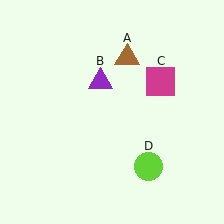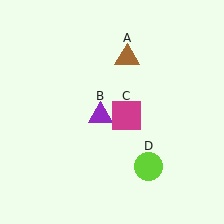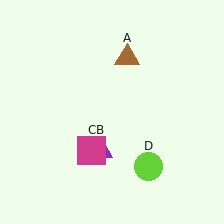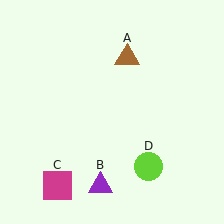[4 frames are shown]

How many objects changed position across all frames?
2 objects changed position: purple triangle (object B), magenta square (object C).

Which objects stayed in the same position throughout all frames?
Brown triangle (object A) and lime circle (object D) remained stationary.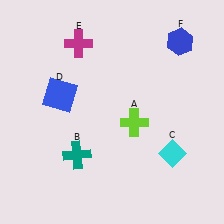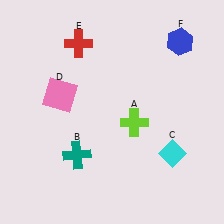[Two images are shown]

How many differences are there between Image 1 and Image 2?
There are 2 differences between the two images.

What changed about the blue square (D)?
In Image 1, D is blue. In Image 2, it changed to pink.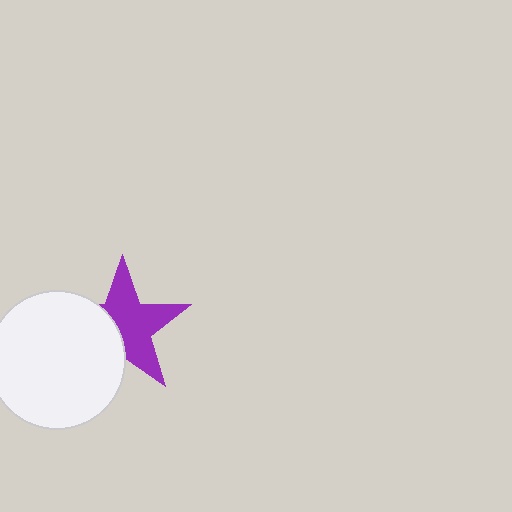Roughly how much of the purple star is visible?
About half of it is visible (roughly 62%).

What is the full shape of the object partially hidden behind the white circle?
The partially hidden object is a purple star.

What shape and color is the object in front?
The object in front is a white circle.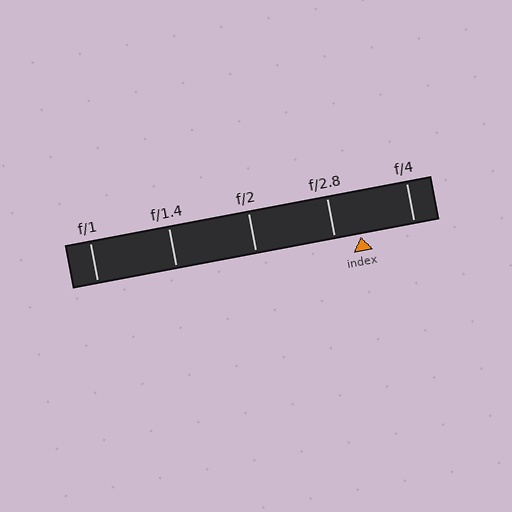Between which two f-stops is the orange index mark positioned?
The index mark is between f/2.8 and f/4.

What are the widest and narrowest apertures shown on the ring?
The widest aperture shown is f/1 and the narrowest is f/4.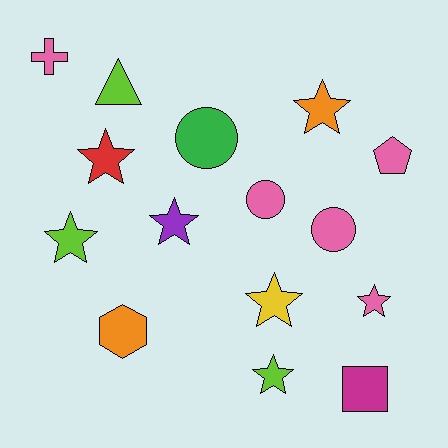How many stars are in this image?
There are 7 stars.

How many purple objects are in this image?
There is 1 purple object.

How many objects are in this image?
There are 15 objects.